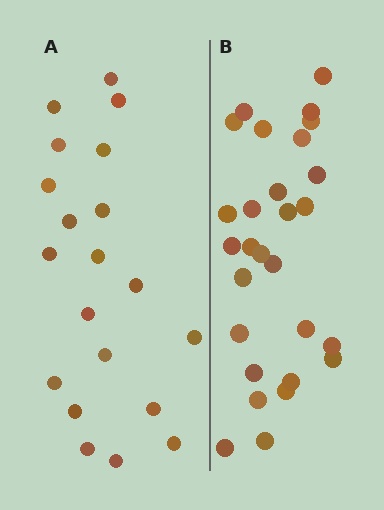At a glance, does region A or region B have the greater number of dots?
Region B (the right region) has more dots.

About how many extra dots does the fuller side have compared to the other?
Region B has roughly 8 or so more dots than region A.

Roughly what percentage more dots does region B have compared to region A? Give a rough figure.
About 40% more.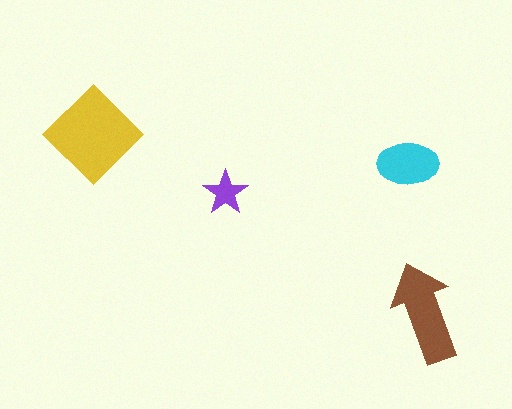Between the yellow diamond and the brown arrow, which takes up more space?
The yellow diamond.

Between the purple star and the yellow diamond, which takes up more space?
The yellow diamond.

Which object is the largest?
The yellow diamond.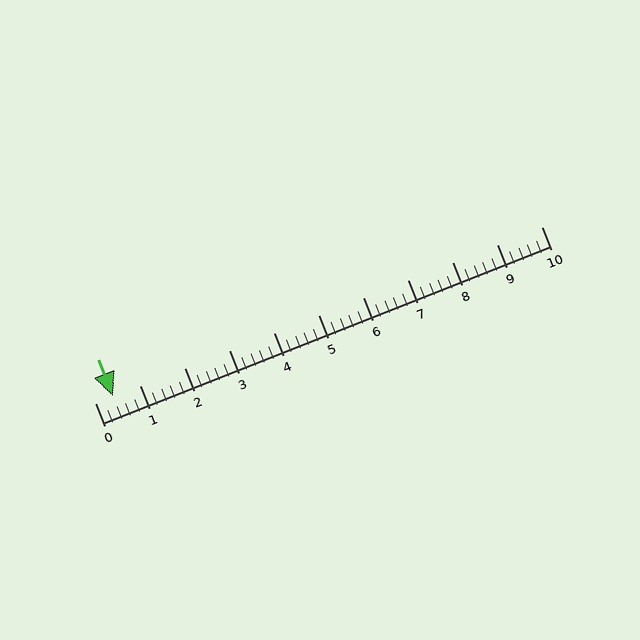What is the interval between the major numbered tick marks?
The major tick marks are spaced 1 units apart.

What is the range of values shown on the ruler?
The ruler shows values from 0 to 10.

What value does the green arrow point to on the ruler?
The green arrow points to approximately 0.4.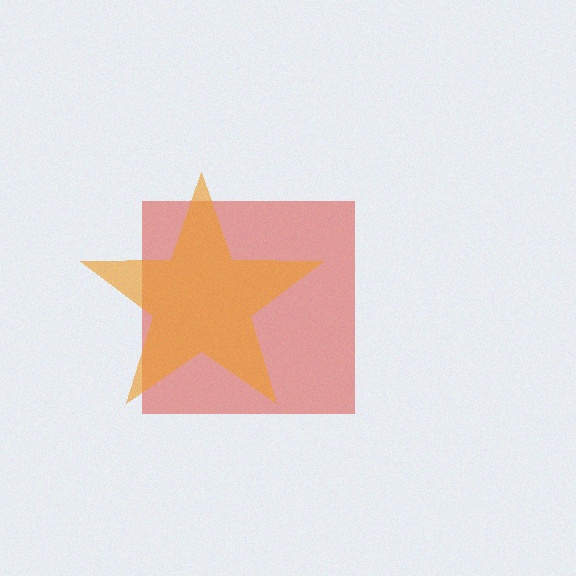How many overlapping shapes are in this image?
There are 2 overlapping shapes in the image.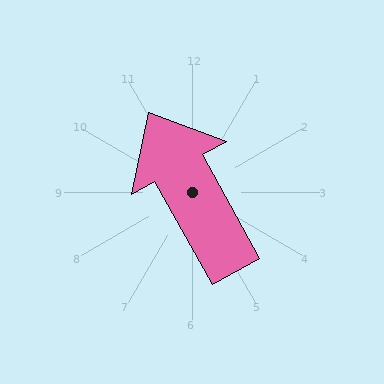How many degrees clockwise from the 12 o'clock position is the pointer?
Approximately 331 degrees.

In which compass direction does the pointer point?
Northwest.